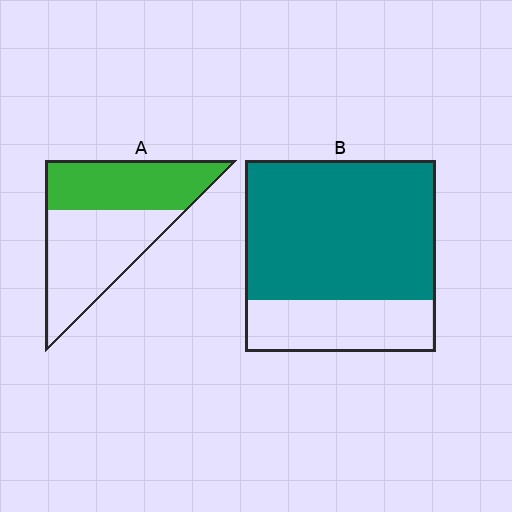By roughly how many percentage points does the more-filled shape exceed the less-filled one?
By roughly 30 percentage points (B over A).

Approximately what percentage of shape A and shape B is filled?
A is approximately 45% and B is approximately 75%.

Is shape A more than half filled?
No.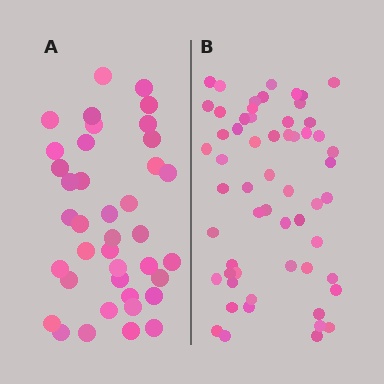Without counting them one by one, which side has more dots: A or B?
Region B (the right region) has more dots.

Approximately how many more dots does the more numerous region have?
Region B has approximately 20 more dots than region A.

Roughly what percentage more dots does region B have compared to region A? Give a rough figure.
About 50% more.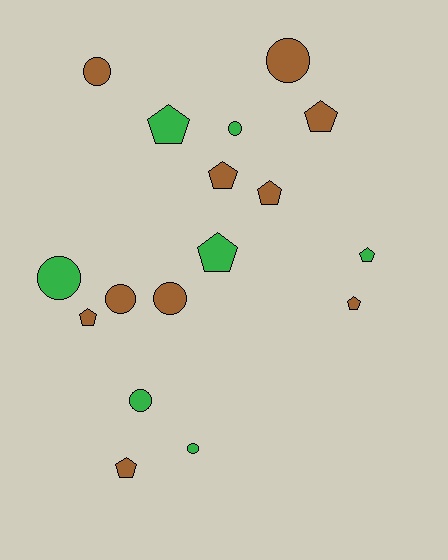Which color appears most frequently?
Brown, with 10 objects.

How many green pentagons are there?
There are 3 green pentagons.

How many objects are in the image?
There are 17 objects.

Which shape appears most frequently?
Pentagon, with 9 objects.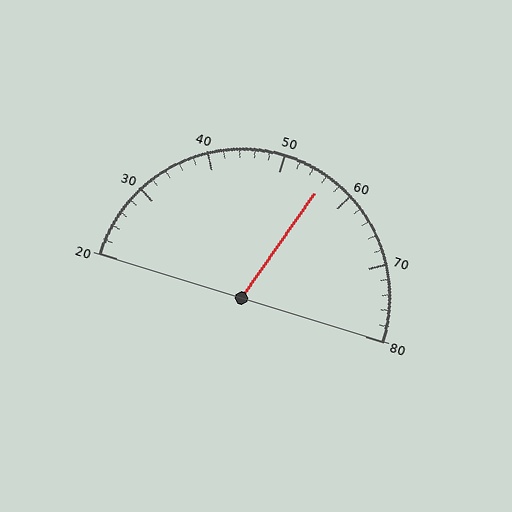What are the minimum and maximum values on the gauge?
The gauge ranges from 20 to 80.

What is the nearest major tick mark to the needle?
The nearest major tick mark is 60.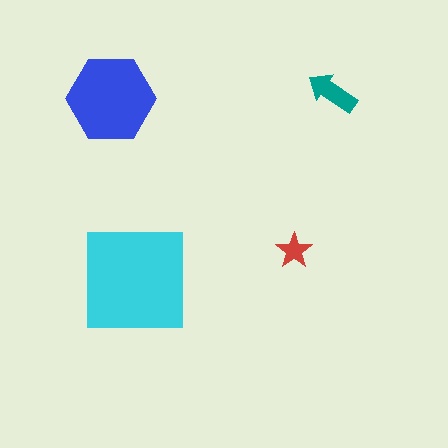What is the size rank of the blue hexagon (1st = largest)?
2nd.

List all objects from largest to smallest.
The cyan square, the blue hexagon, the teal arrow, the red star.